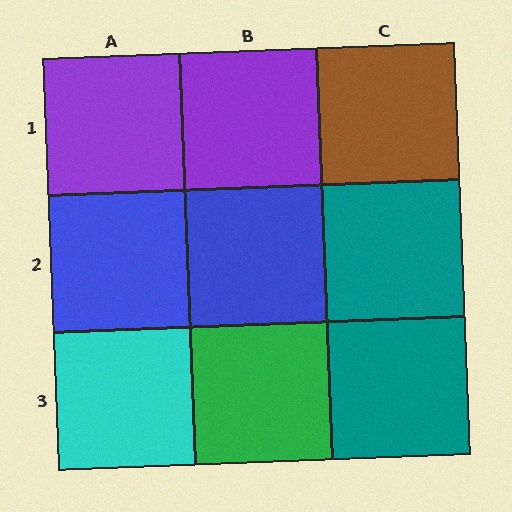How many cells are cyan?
1 cell is cyan.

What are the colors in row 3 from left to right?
Cyan, green, teal.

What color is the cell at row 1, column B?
Purple.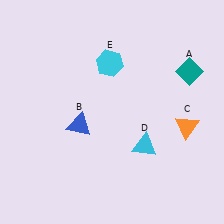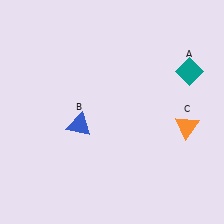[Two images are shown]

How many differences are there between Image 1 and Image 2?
There are 2 differences between the two images.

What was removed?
The cyan triangle (D), the cyan hexagon (E) were removed in Image 2.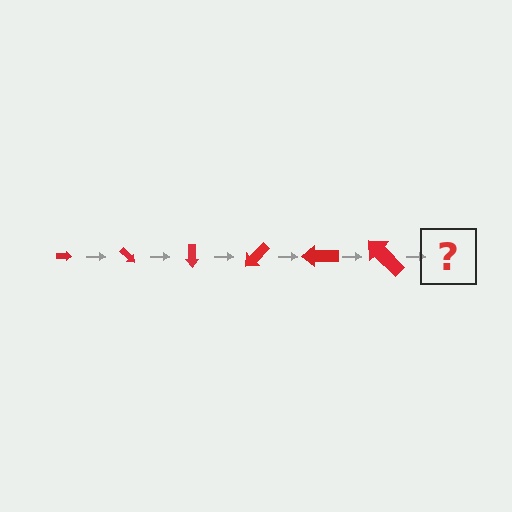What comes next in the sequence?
The next element should be an arrow, larger than the previous one and rotated 270 degrees from the start.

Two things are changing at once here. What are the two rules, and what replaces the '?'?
The two rules are that the arrow grows larger each step and it rotates 45 degrees each step. The '?' should be an arrow, larger than the previous one and rotated 270 degrees from the start.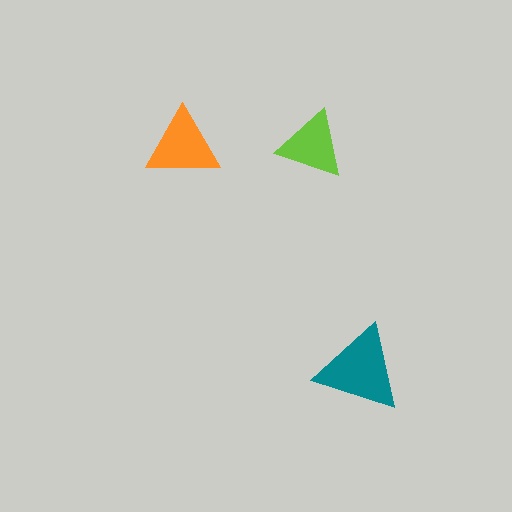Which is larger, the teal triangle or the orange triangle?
The teal one.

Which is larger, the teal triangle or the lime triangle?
The teal one.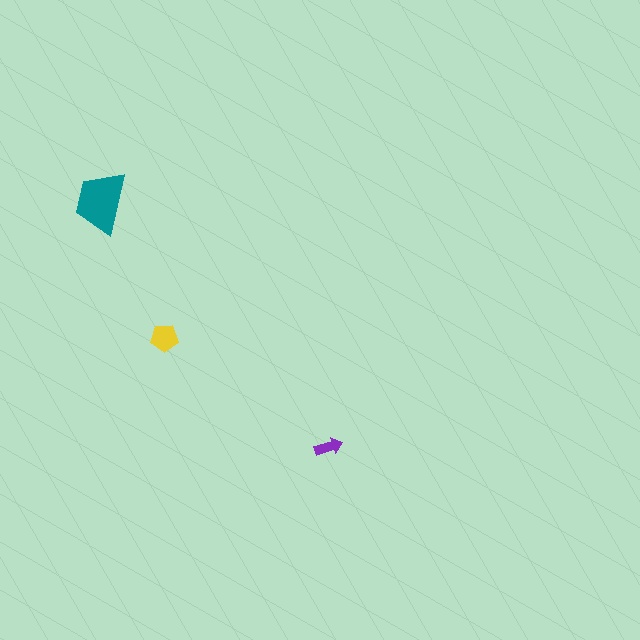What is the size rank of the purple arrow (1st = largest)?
3rd.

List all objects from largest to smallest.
The teal trapezoid, the yellow pentagon, the purple arrow.